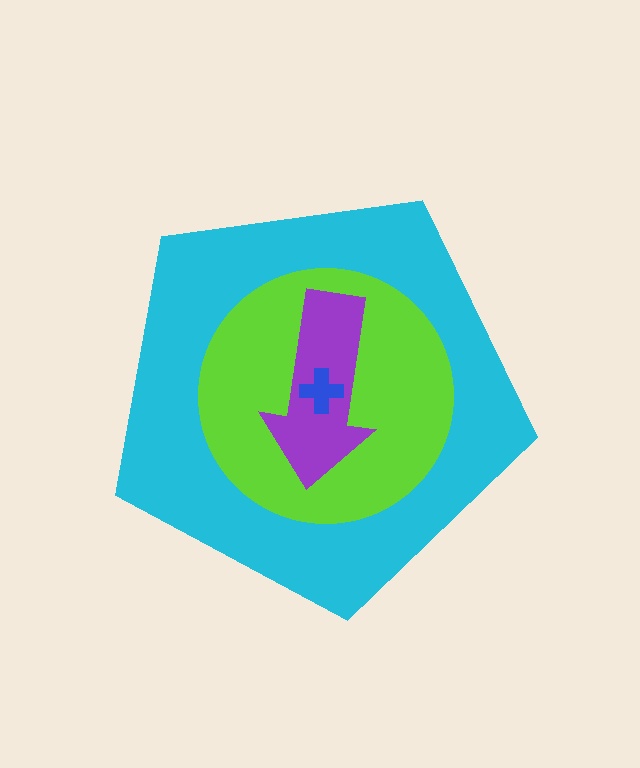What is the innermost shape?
The blue cross.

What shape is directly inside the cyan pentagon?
The lime circle.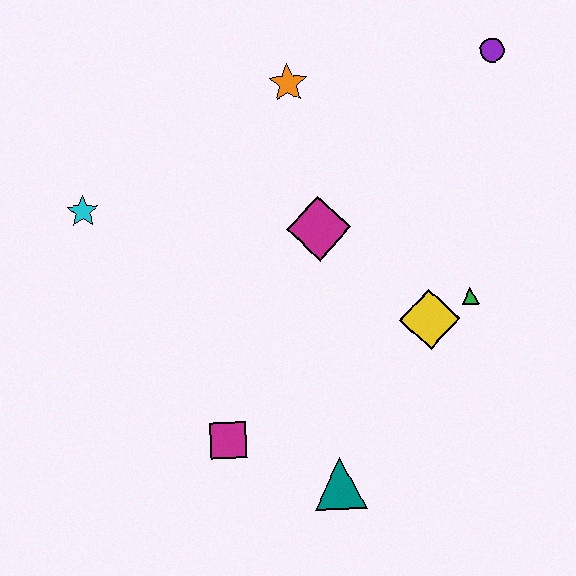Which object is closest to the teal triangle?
The magenta square is closest to the teal triangle.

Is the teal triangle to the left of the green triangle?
Yes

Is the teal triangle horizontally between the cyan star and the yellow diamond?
Yes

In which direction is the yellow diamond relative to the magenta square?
The yellow diamond is to the right of the magenta square.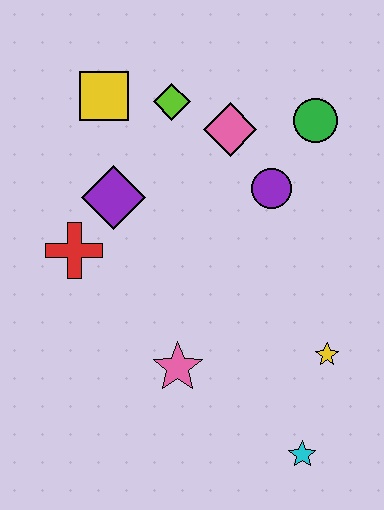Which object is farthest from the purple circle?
The cyan star is farthest from the purple circle.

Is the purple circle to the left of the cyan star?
Yes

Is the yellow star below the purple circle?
Yes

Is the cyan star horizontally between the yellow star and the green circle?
No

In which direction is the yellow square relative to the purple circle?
The yellow square is to the left of the purple circle.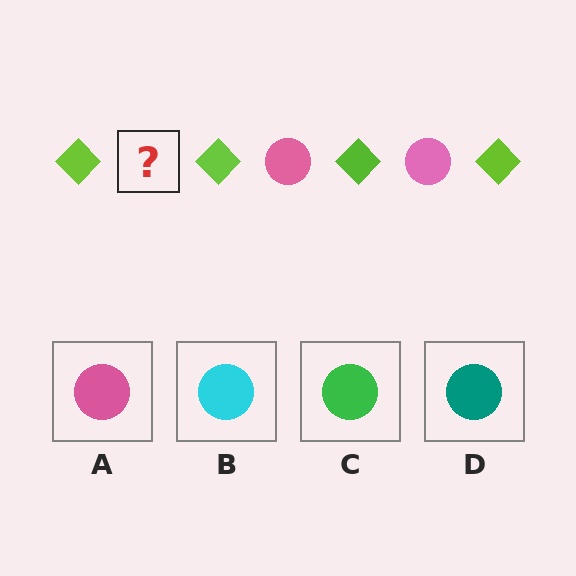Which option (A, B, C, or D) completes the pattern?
A.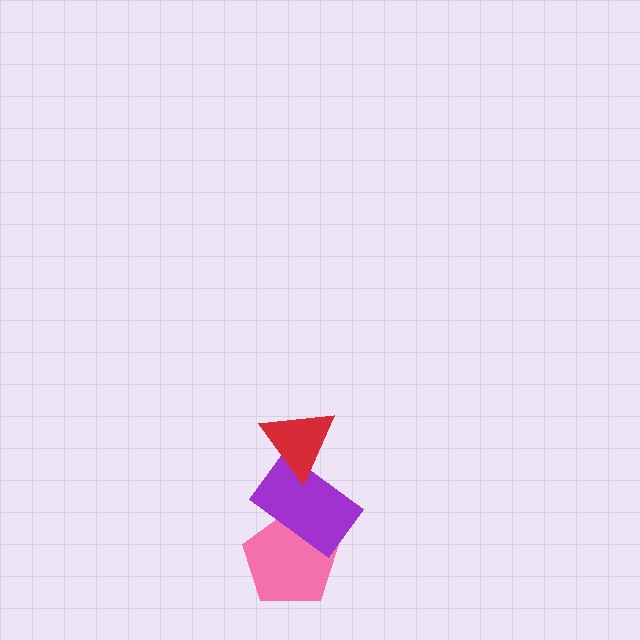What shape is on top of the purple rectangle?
The red triangle is on top of the purple rectangle.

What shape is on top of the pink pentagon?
The purple rectangle is on top of the pink pentagon.